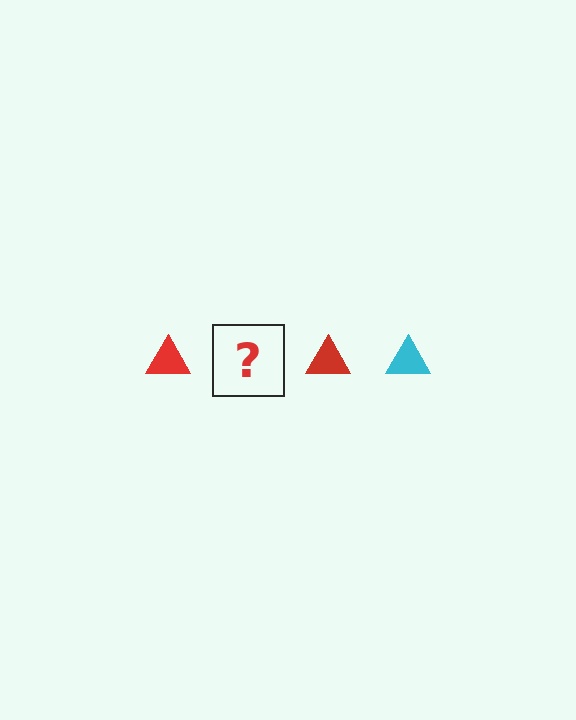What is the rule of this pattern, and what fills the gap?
The rule is that the pattern cycles through red, cyan triangles. The gap should be filled with a cyan triangle.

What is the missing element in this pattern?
The missing element is a cyan triangle.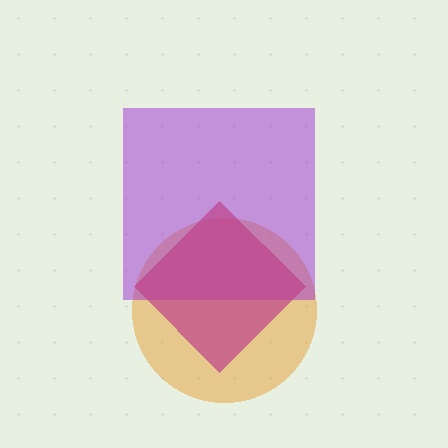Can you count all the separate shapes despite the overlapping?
Yes, there are 3 separate shapes.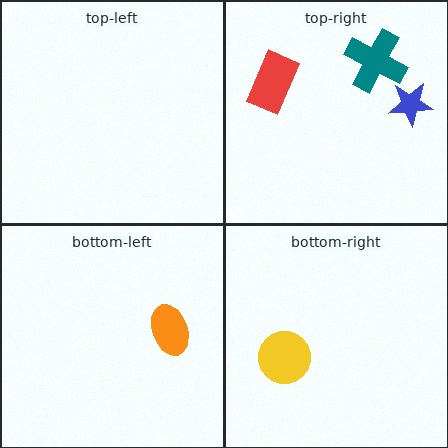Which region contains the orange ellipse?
The bottom-left region.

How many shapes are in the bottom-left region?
1.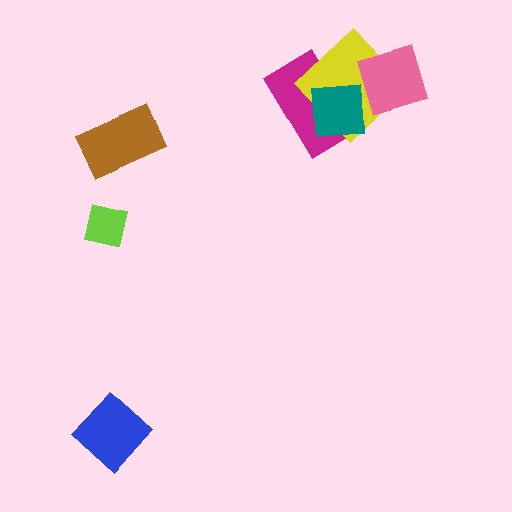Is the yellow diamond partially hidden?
Yes, it is partially covered by another shape.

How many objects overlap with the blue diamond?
0 objects overlap with the blue diamond.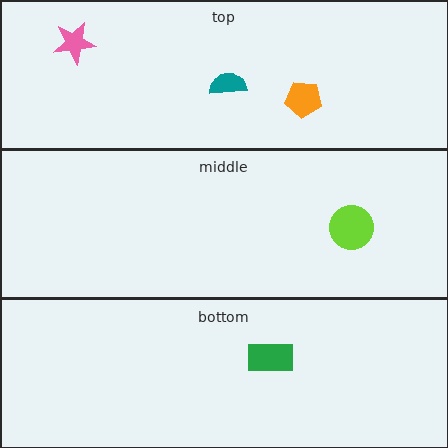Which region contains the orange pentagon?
The top region.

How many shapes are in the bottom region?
1.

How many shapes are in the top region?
3.